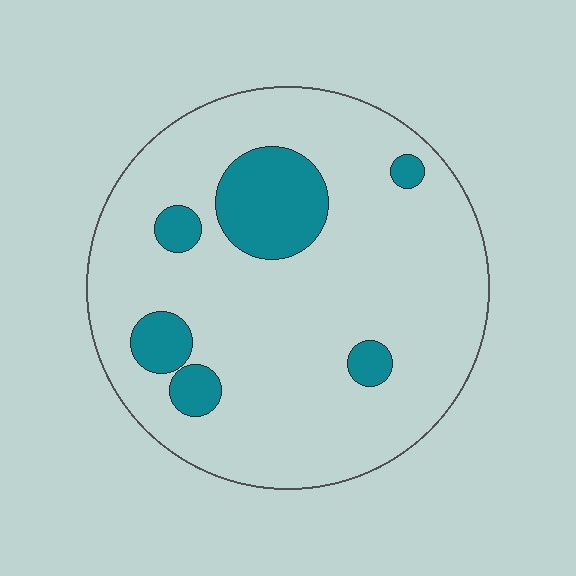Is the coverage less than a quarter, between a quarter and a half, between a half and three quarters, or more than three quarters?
Less than a quarter.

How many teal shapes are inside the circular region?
6.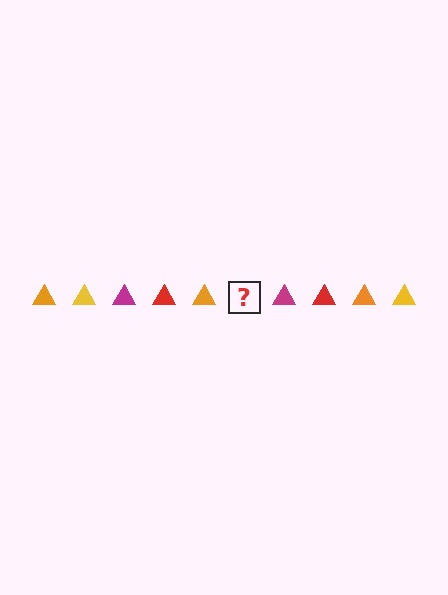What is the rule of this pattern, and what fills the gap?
The rule is that the pattern cycles through orange, yellow, magenta, red triangles. The gap should be filled with a yellow triangle.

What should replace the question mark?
The question mark should be replaced with a yellow triangle.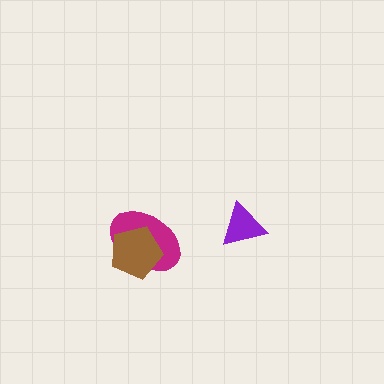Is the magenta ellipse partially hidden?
Yes, it is partially covered by another shape.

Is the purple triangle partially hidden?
No, no other shape covers it.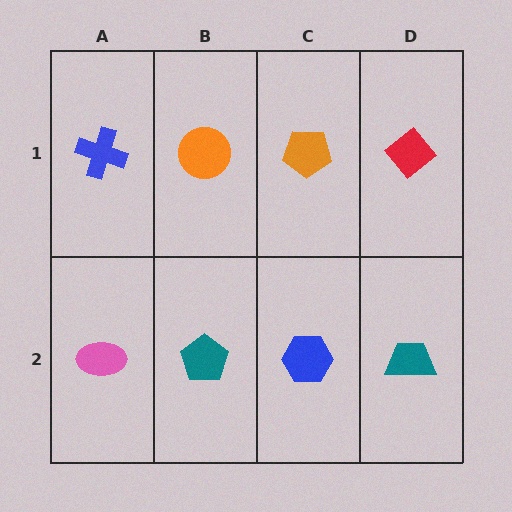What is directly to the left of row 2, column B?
A pink ellipse.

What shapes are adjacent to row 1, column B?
A teal pentagon (row 2, column B), a blue cross (row 1, column A), an orange pentagon (row 1, column C).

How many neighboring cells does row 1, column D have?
2.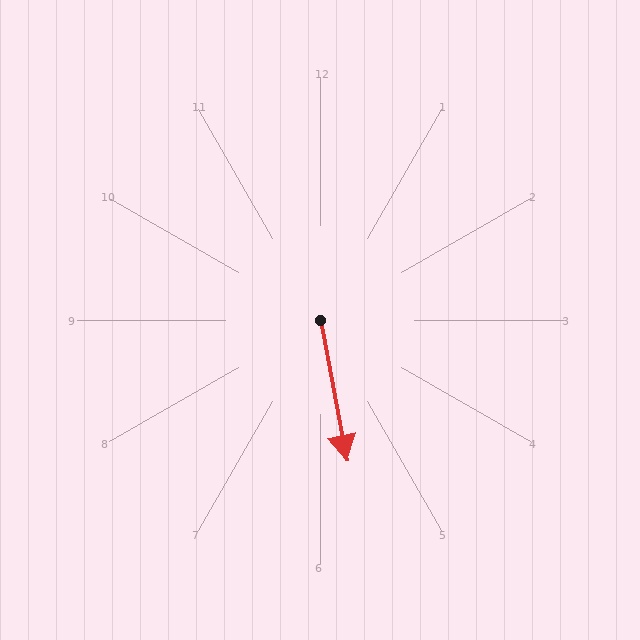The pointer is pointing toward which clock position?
Roughly 6 o'clock.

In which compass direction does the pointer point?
South.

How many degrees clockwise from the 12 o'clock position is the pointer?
Approximately 169 degrees.